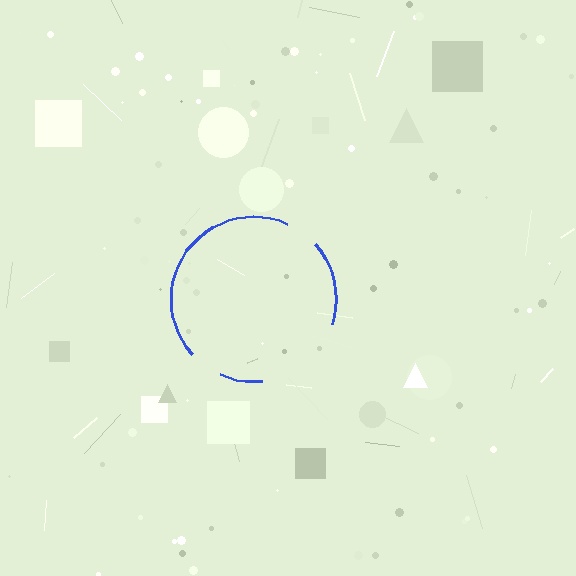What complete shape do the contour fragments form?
The contour fragments form a circle.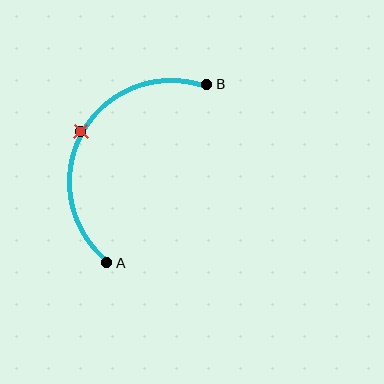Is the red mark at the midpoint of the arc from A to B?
Yes. The red mark lies on the arc at equal arc-length from both A and B — it is the arc midpoint.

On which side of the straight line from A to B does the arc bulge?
The arc bulges to the left of the straight line connecting A and B.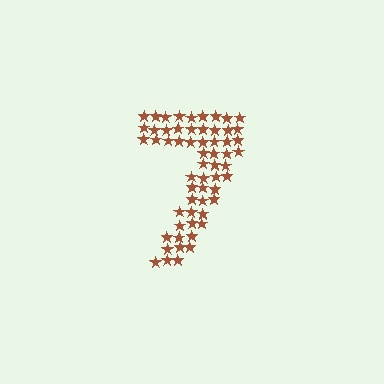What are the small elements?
The small elements are stars.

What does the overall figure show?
The overall figure shows the digit 7.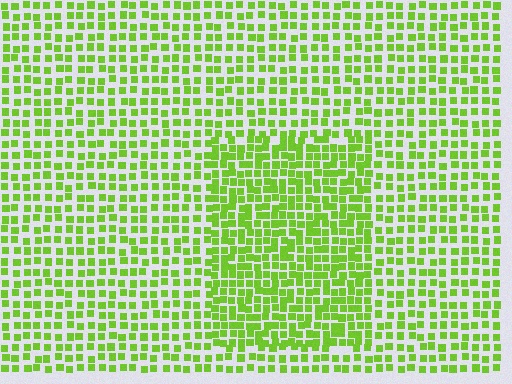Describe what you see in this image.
The image contains small lime elements arranged at two different densities. A rectangle-shaped region is visible where the elements are more densely packed than the surrounding area.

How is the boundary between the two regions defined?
The boundary is defined by a change in element density (approximately 1.6x ratio). All elements are the same color, size, and shape.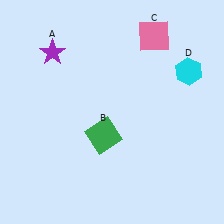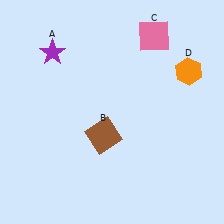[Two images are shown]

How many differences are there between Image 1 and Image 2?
There are 2 differences between the two images.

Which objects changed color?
B changed from green to brown. D changed from cyan to orange.